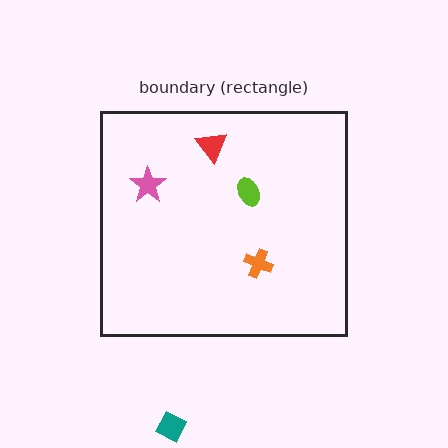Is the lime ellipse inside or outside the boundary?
Inside.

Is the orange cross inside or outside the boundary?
Inside.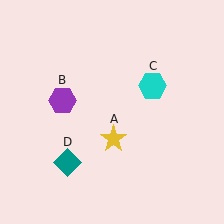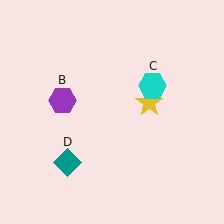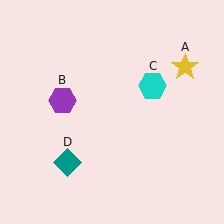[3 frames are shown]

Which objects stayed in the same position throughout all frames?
Purple hexagon (object B) and cyan hexagon (object C) and teal diamond (object D) remained stationary.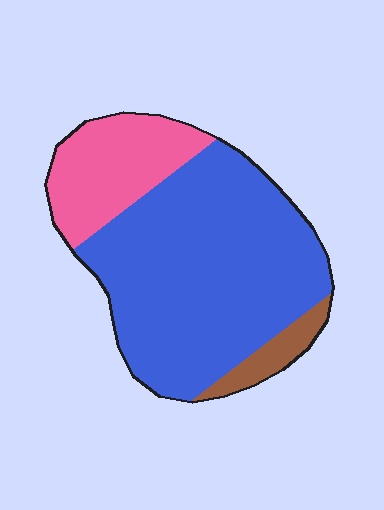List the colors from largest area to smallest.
From largest to smallest: blue, pink, brown.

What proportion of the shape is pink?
Pink takes up between a sixth and a third of the shape.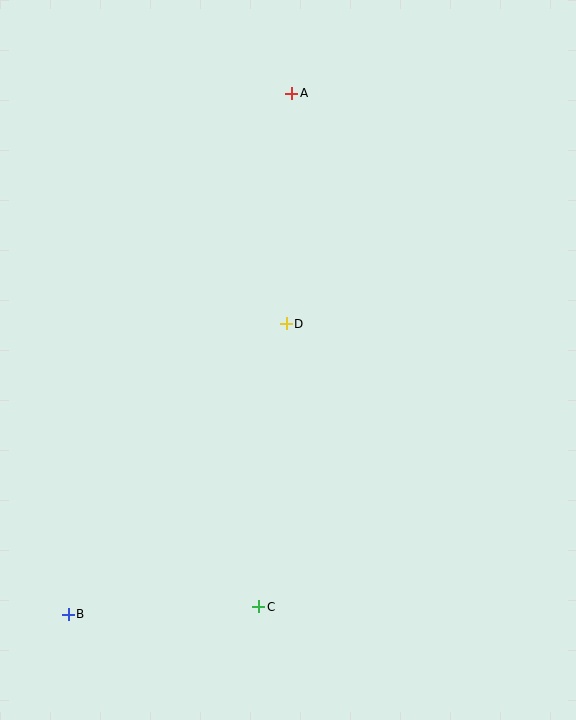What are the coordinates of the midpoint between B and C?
The midpoint between B and C is at (163, 611).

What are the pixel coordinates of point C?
Point C is at (259, 607).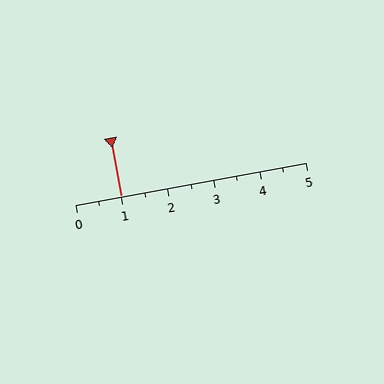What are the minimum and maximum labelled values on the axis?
The axis runs from 0 to 5.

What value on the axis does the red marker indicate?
The marker indicates approximately 1.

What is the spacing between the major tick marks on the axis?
The major ticks are spaced 1 apart.